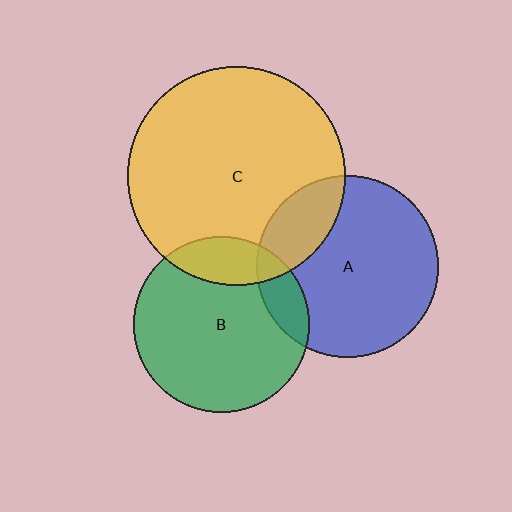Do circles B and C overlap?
Yes.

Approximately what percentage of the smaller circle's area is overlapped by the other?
Approximately 15%.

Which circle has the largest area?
Circle C (yellow).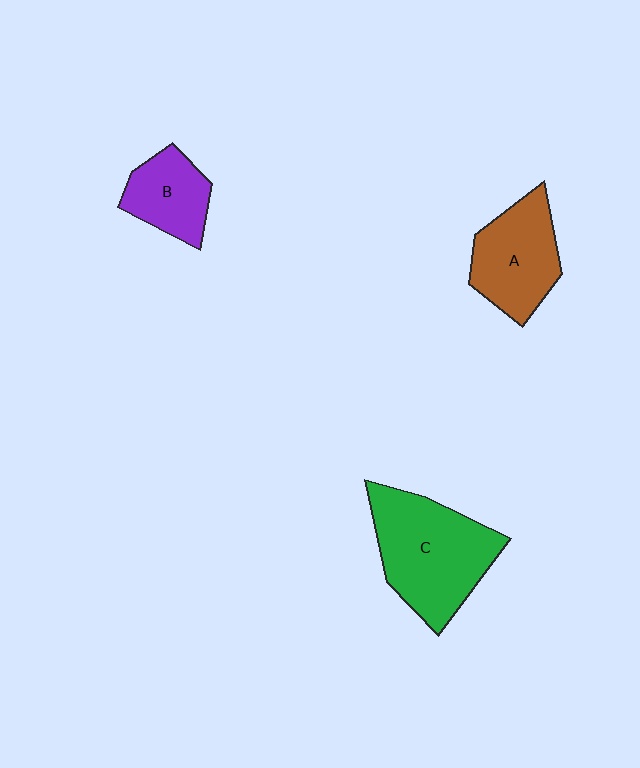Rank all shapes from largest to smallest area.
From largest to smallest: C (green), A (brown), B (purple).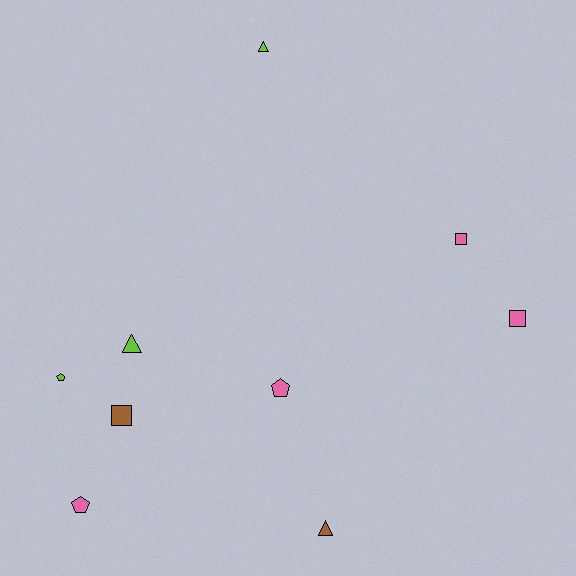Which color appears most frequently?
Pink, with 4 objects.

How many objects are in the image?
There are 9 objects.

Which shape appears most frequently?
Triangle, with 3 objects.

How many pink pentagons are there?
There are 2 pink pentagons.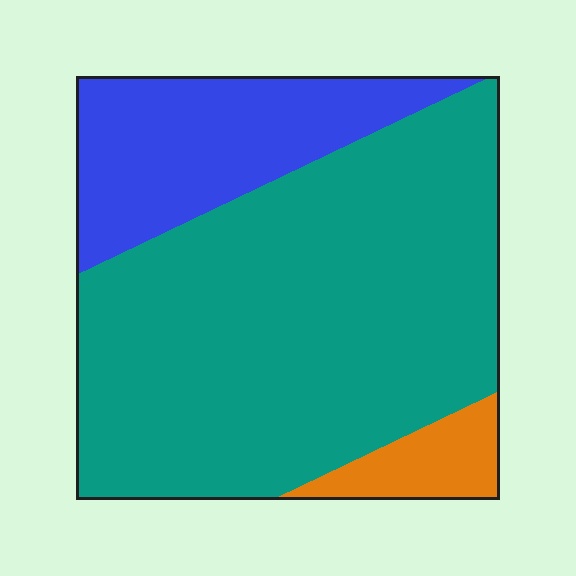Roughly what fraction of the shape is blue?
Blue takes up between a sixth and a third of the shape.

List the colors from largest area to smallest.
From largest to smallest: teal, blue, orange.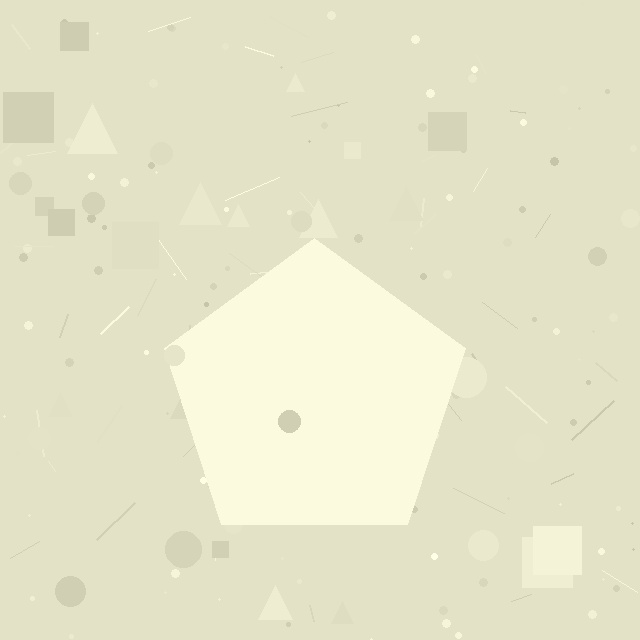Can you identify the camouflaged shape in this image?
The camouflaged shape is a pentagon.